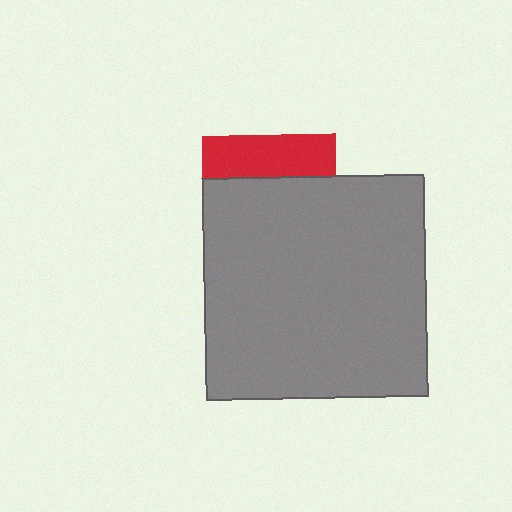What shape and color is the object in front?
The object in front is a gray square.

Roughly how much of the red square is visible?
A small part of it is visible (roughly 31%).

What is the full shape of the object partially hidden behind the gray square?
The partially hidden object is a red square.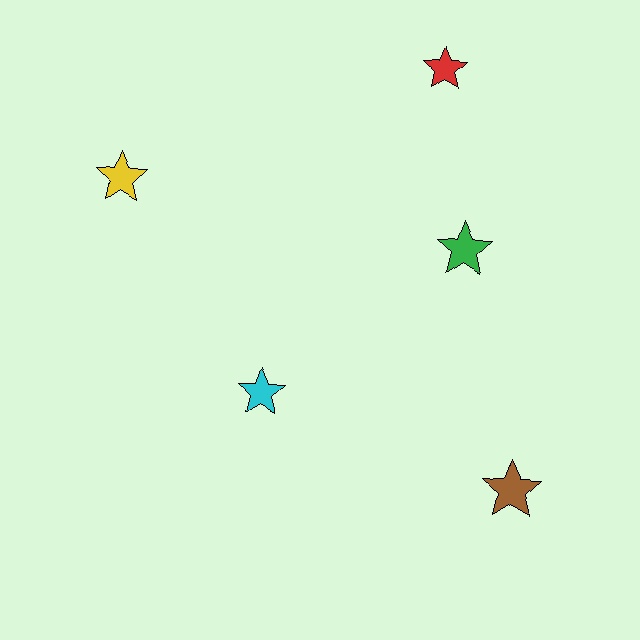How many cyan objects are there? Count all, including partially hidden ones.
There is 1 cyan object.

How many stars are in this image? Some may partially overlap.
There are 5 stars.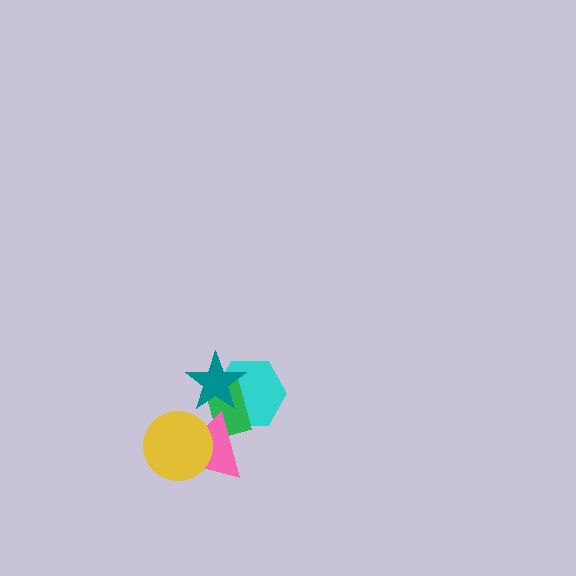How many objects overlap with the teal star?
2 objects overlap with the teal star.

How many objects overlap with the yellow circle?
1 object overlaps with the yellow circle.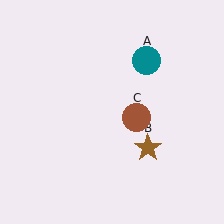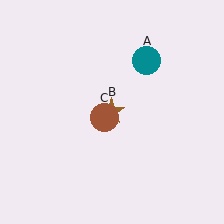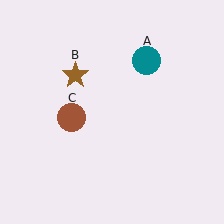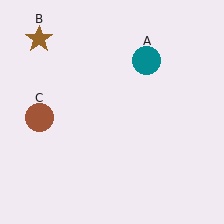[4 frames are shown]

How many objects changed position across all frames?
2 objects changed position: brown star (object B), brown circle (object C).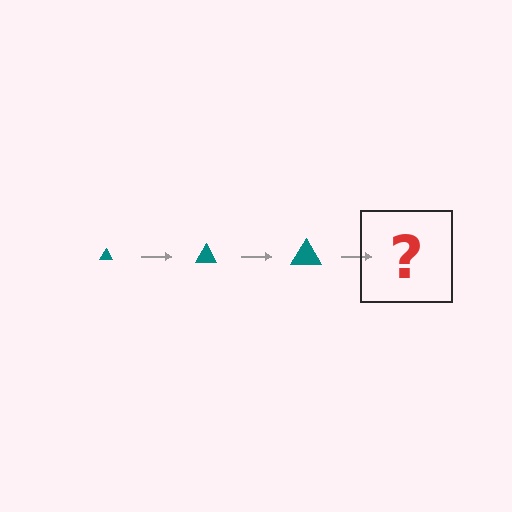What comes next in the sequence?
The next element should be a teal triangle, larger than the previous one.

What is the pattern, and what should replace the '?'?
The pattern is that the triangle gets progressively larger each step. The '?' should be a teal triangle, larger than the previous one.